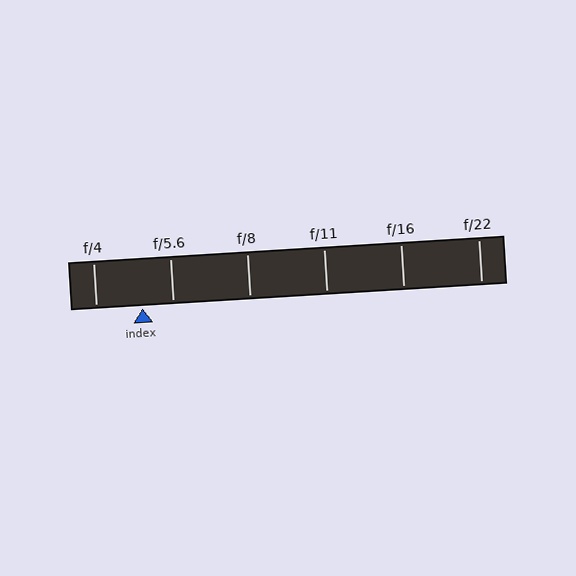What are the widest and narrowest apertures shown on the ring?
The widest aperture shown is f/4 and the narrowest is f/22.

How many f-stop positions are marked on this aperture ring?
There are 6 f-stop positions marked.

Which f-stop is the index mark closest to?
The index mark is closest to f/5.6.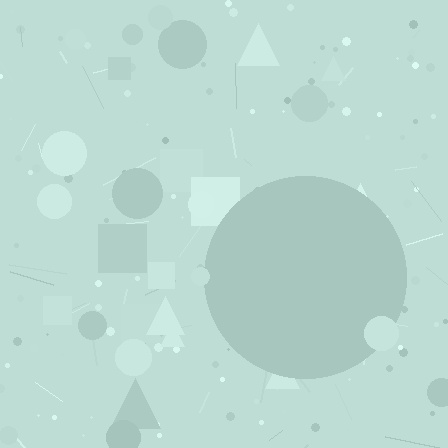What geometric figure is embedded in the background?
A circle is embedded in the background.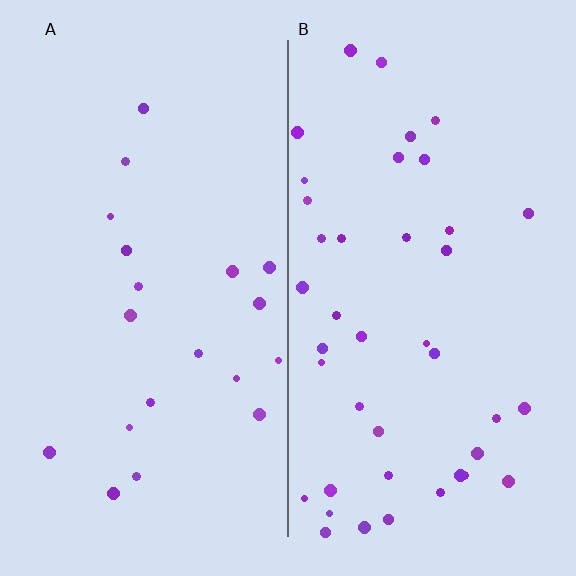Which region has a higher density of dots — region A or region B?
B (the right).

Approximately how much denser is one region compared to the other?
Approximately 2.0× — region B over region A.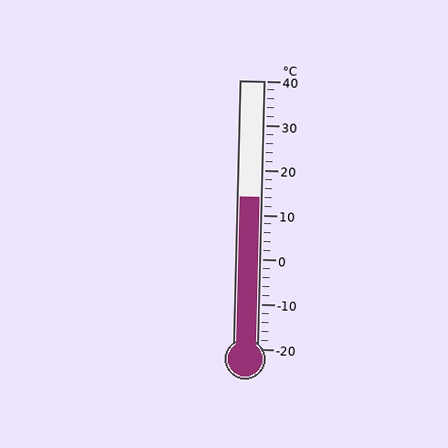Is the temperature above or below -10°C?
The temperature is above -10°C.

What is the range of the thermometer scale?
The thermometer scale ranges from -20°C to 40°C.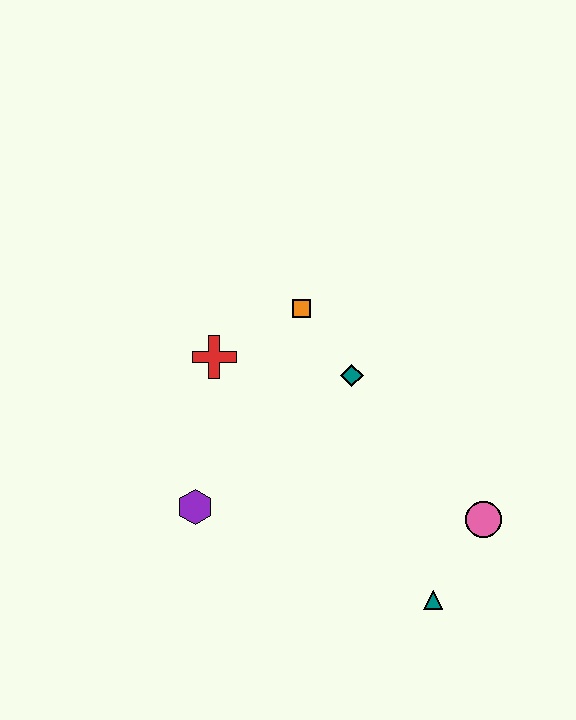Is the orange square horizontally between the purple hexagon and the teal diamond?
Yes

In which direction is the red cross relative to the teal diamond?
The red cross is to the left of the teal diamond.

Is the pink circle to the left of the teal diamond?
No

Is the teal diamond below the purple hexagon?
No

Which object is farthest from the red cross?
The teal triangle is farthest from the red cross.